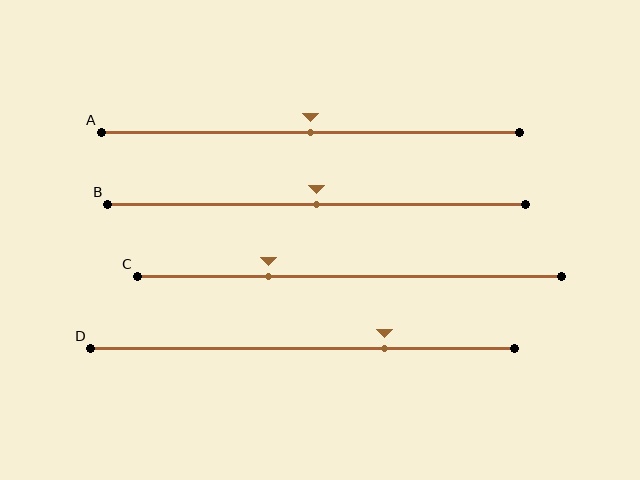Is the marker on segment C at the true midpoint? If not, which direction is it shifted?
No, the marker on segment C is shifted to the left by about 19% of the segment length.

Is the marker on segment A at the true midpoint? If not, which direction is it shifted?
Yes, the marker on segment A is at the true midpoint.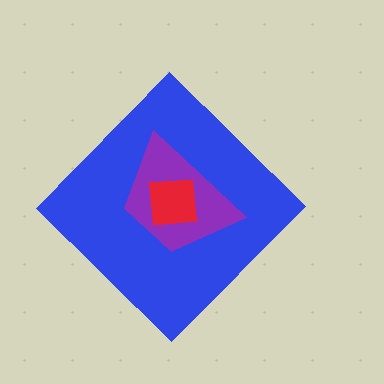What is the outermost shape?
The blue diamond.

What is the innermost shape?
The red square.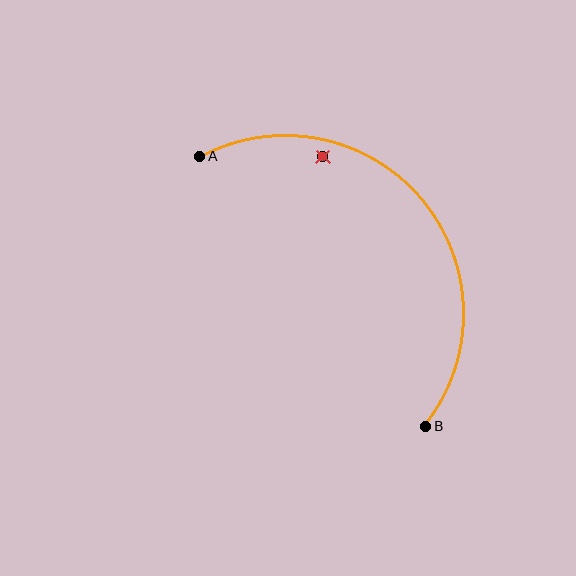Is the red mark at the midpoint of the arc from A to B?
No — the red mark does not lie on the arc at all. It sits slightly inside the curve.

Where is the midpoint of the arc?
The arc midpoint is the point on the curve farthest from the straight line joining A and B. It sits above and to the right of that line.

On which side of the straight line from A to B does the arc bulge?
The arc bulges above and to the right of the straight line connecting A and B.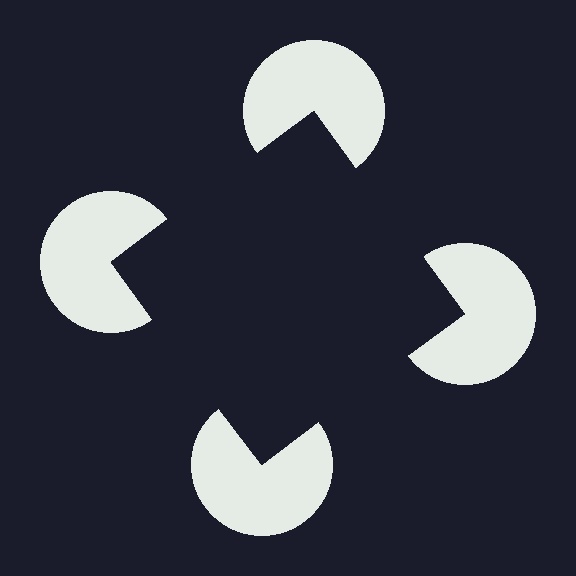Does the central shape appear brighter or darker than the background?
It typically appears slightly darker than the background, even though no actual brightness change is drawn.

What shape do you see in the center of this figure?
An illusory square — its edges are inferred from the aligned wedge cuts in the pac-man discs, not physically drawn.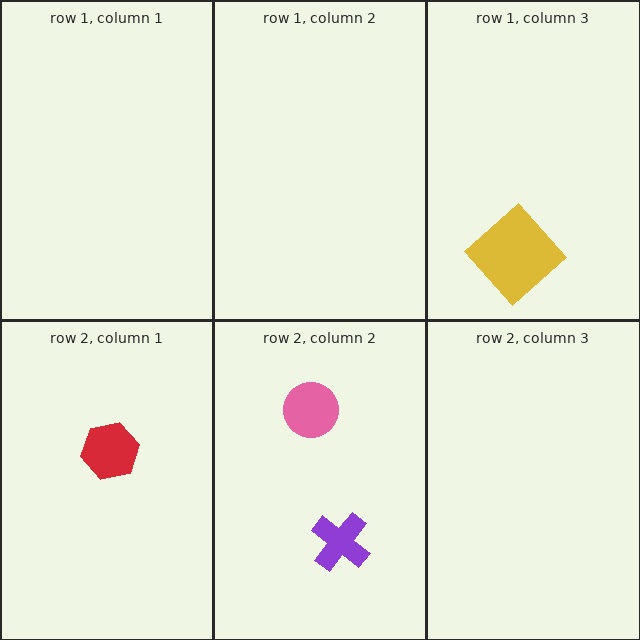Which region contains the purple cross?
The row 2, column 2 region.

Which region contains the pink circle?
The row 2, column 2 region.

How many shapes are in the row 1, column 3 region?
1.